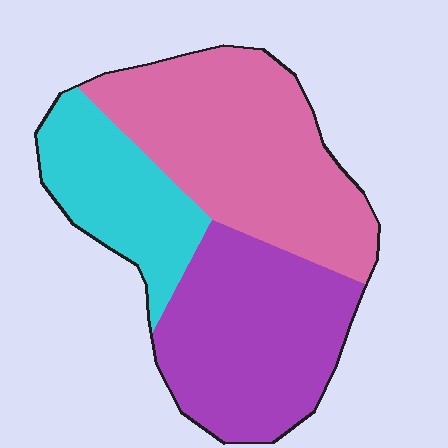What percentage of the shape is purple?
Purple takes up about three eighths (3/8) of the shape.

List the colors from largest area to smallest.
From largest to smallest: pink, purple, cyan.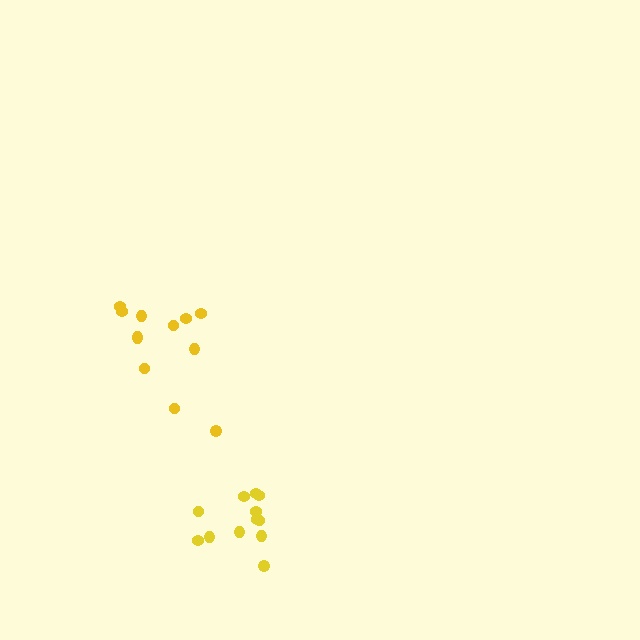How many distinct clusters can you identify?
There are 2 distinct clusters.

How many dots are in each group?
Group 1: 12 dots, Group 2: 12 dots (24 total).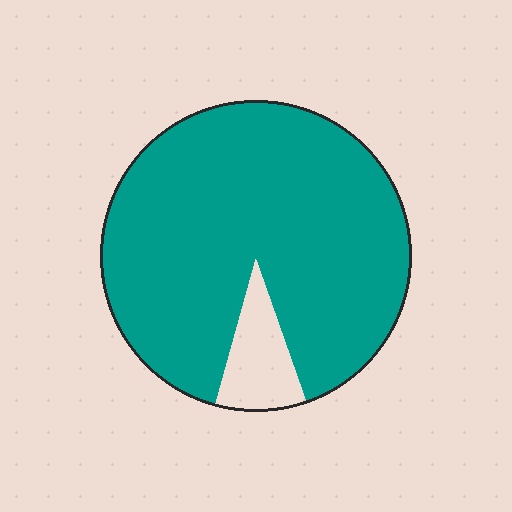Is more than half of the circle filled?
Yes.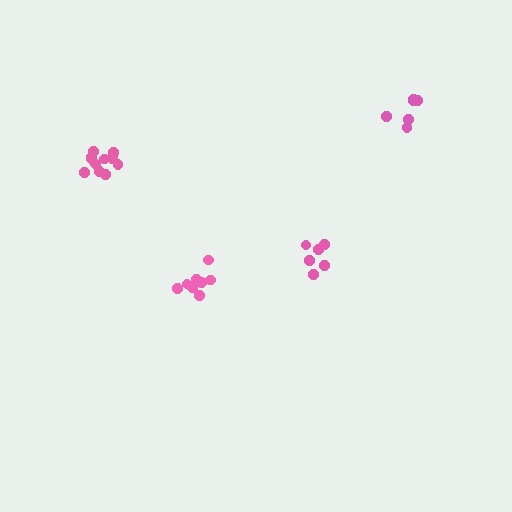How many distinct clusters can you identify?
There are 4 distinct clusters.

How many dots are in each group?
Group 1: 11 dots, Group 2: 6 dots, Group 3: 6 dots, Group 4: 8 dots (31 total).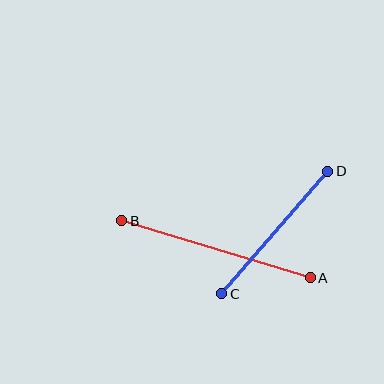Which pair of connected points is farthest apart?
Points A and B are farthest apart.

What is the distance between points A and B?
The distance is approximately 197 pixels.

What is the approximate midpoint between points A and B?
The midpoint is at approximately (216, 249) pixels.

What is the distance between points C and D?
The distance is approximately 162 pixels.